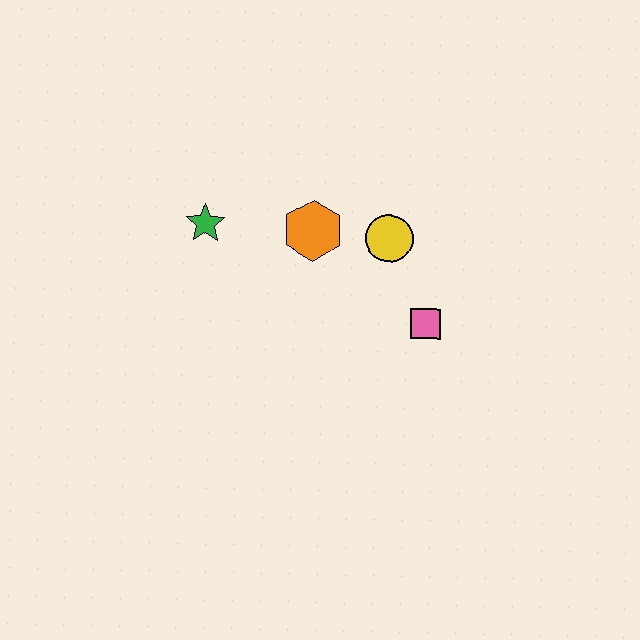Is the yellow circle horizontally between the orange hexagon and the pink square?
Yes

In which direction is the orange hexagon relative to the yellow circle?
The orange hexagon is to the left of the yellow circle.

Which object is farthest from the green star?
The pink square is farthest from the green star.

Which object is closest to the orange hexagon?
The yellow circle is closest to the orange hexagon.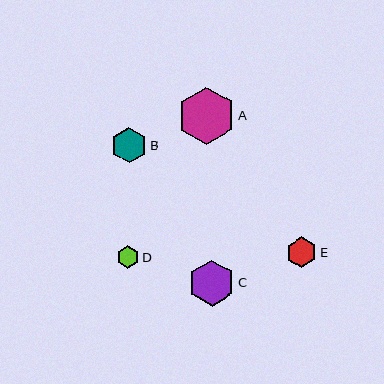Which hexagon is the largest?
Hexagon A is the largest with a size of approximately 57 pixels.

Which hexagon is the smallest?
Hexagon D is the smallest with a size of approximately 22 pixels.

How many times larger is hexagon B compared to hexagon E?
Hexagon B is approximately 1.2 times the size of hexagon E.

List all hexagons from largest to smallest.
From largest to smallest: A, C, B, E, D.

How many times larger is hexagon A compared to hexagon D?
Hexagon A is approximately 2.5 times the size of hexagon D.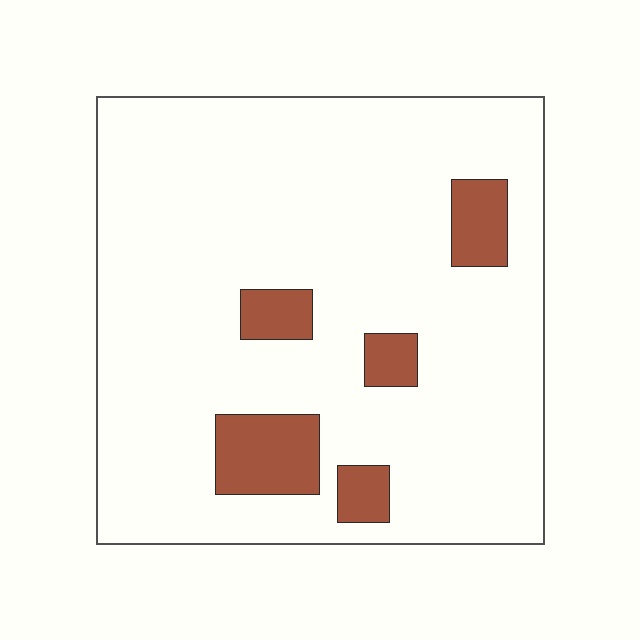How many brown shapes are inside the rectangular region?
5.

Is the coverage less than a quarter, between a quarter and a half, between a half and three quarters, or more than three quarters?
Less than a quarter.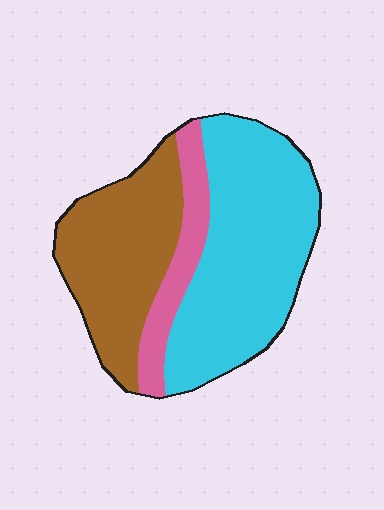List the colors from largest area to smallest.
From largest to smallest: cyan, brown, pink.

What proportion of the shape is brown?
Brown takes up about one third (1/3) of the shape.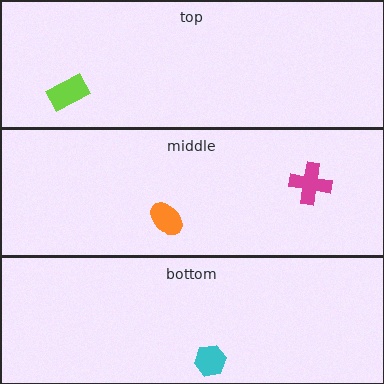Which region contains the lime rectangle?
The top region.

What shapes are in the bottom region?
The cyan hexagon.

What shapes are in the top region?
The lime rectangle.